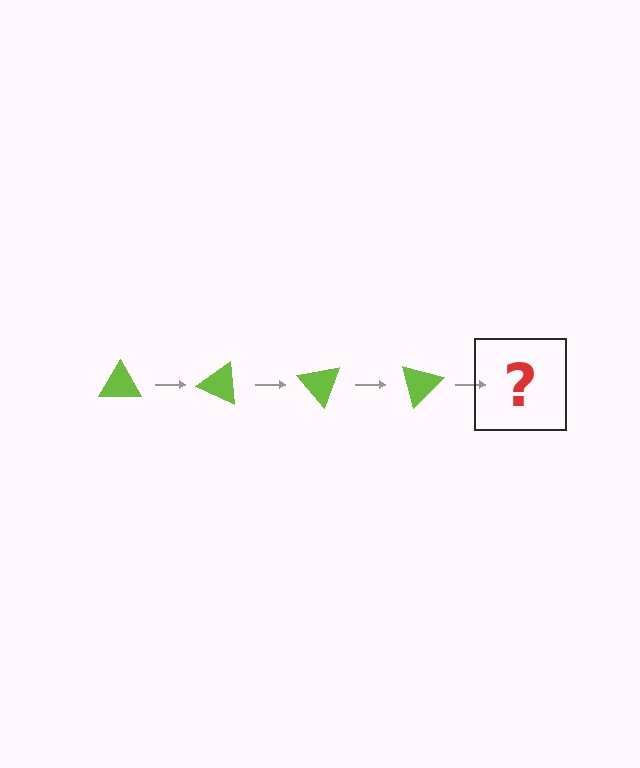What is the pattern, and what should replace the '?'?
The pattern is that the triangle rotates 25 degrees each step. The '?' should be a lime triangle rotated 100 degrees.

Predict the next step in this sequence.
The next step is a lime triangle rotated 100 degrees.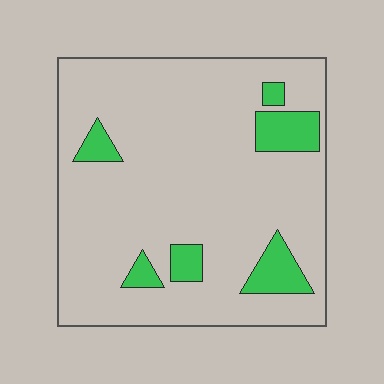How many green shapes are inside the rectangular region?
6.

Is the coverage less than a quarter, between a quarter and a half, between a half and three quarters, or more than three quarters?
Less than a quarter.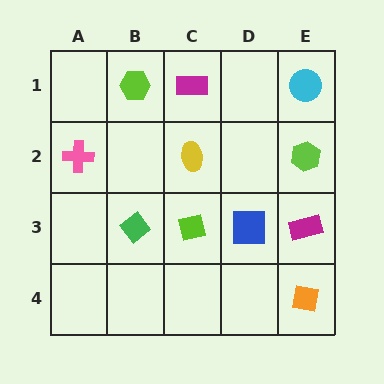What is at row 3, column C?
A lime square.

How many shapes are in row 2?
3 shapes.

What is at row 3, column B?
A green diamond.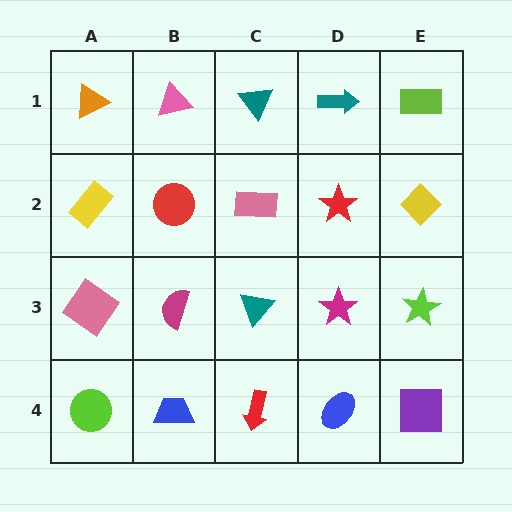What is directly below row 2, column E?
A lime star.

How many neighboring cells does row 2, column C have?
4.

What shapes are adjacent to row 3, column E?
A yellow diamond (row 2, column E), a purple square (row 4, column E), a magenta star (row 3, column D).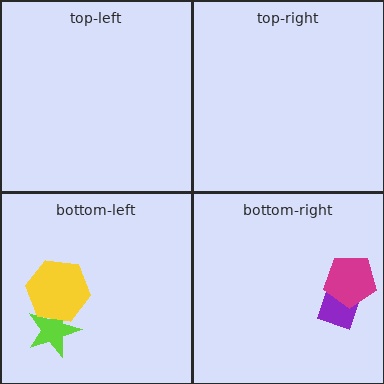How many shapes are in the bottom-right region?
2.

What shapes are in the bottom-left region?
The lime star, the yellow hexagon.